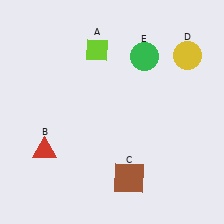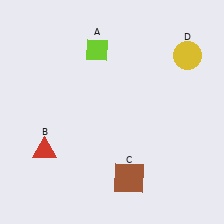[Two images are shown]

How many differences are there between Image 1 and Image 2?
There is 1 difference between the two images.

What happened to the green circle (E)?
The green circle (E) was removed in Image 2. It was in the top-right area of Image 1.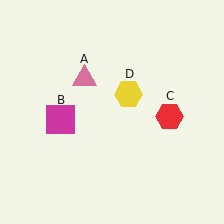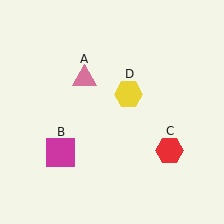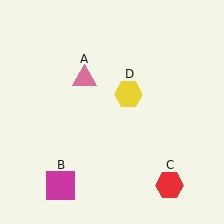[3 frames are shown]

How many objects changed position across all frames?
2 objects changed position: magenta square (object B), red hexagon (object C).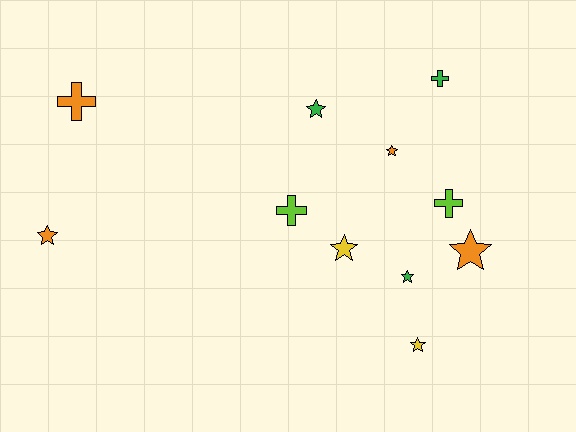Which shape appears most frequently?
Star, with 7 objects.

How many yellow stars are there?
There are 2 yellow stars.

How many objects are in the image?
There are 11 objects.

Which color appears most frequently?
Orange, with 4 objects.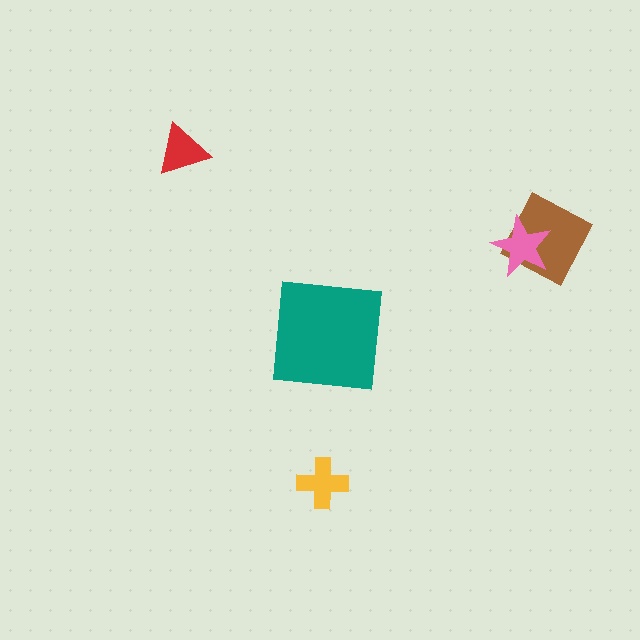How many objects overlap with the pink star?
1 object overlaps with the pink star.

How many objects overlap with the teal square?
0 objects overlap with the teal square.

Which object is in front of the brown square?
The pink star is in front of the brown square.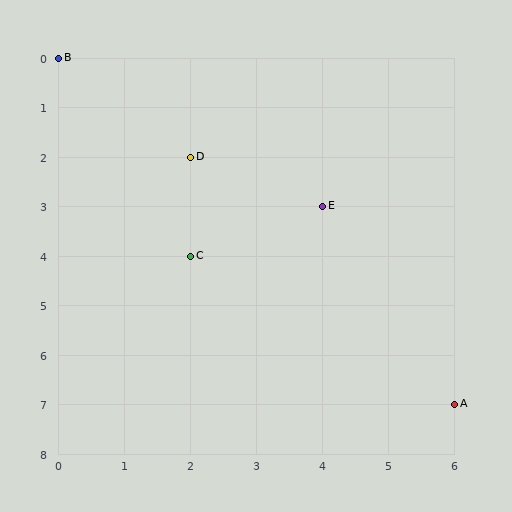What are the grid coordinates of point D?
Point D is at grid coordinates (2, 2).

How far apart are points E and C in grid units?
Points E and C are 2 columns and 1 row apart (about 2.2 grid units diagonally).